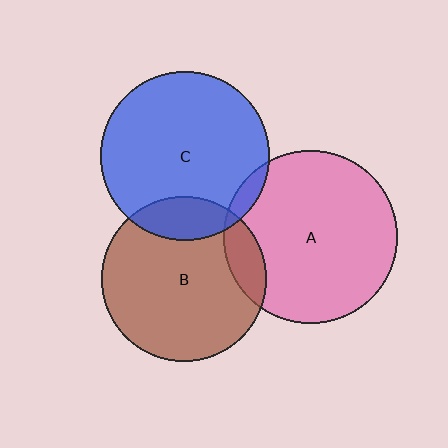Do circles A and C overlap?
Yes.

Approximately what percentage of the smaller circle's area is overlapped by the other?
Approximately 5%.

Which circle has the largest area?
Circle A (pink).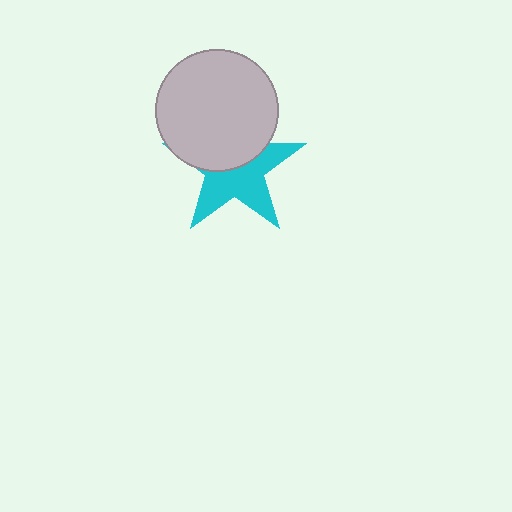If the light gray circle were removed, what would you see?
You would see the complete cyan star.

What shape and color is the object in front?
The object in front is a light gray circle.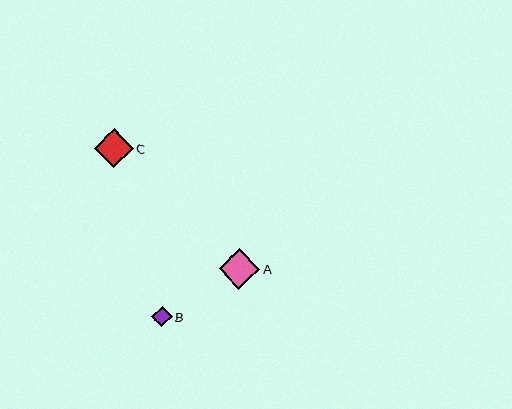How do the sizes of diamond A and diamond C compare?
Diamond A and diamond C are approximately the same size.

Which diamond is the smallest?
Diamond B is the smallest with a size of approximately 20 pixels.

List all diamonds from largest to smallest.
From largest to smallest: A, C, B.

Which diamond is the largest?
Diamond A is the largest with a size of approximately 41 pixels.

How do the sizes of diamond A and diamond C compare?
Diamond A and diamond C are approximately the same size.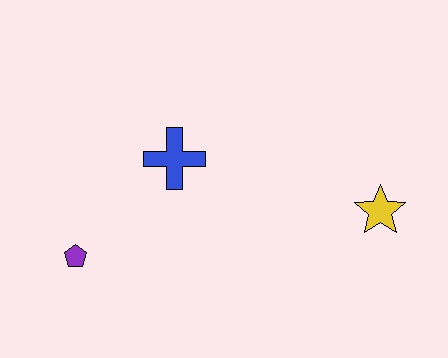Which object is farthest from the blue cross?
The yellow star is farthest from the blue cross.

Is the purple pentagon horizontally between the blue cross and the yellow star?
No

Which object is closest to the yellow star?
The blue cross is closest to the yellow star.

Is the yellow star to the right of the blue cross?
Yes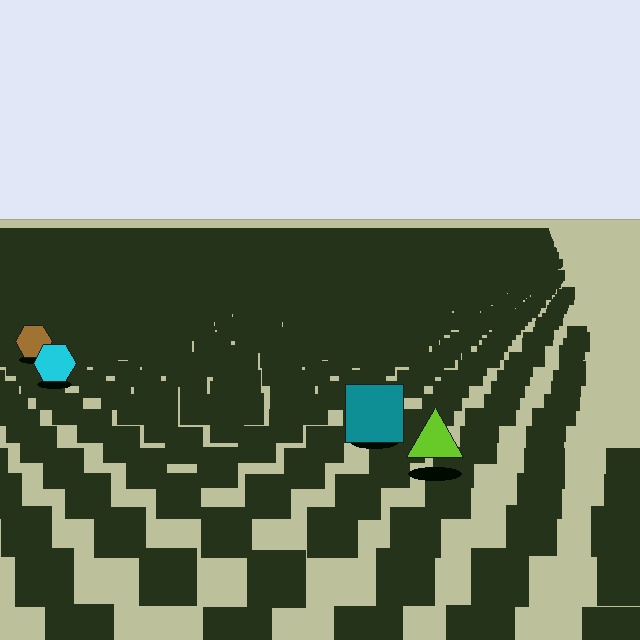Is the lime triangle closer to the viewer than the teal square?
Yes. The lime triangle is closer — you can tell from the texture gradient: the ground texture is coarser near it.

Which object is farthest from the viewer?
The brown hexagon is farthest from the viewer. It appears smaller and the ground texture around it is denser.